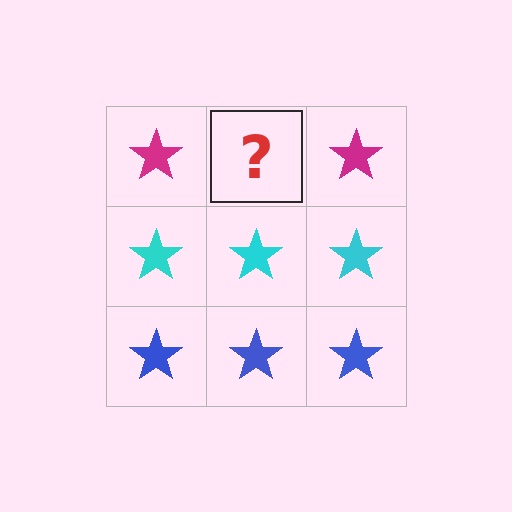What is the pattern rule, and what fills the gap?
The rule is that each row has a consistent color. The gap should be filled with a magenta star.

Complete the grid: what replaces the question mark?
The question mark should be replaced with a magenta star.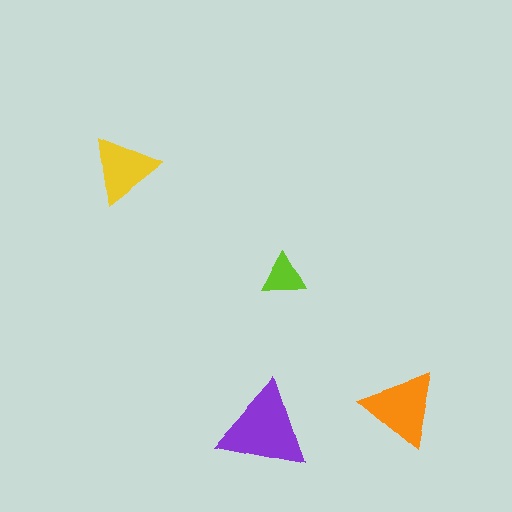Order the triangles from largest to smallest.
the purple one, the orange one, the yellow one, the lime one.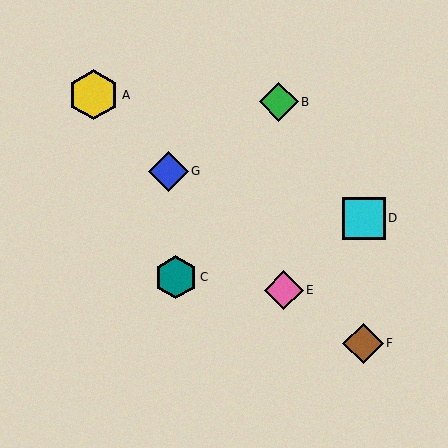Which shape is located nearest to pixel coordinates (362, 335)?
The brown diamond (labeled F) at (363, 343) is nearest to that location.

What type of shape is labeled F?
Shape F is a brown diamond.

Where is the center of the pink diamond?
The center of the pink diamond is at (284, 290).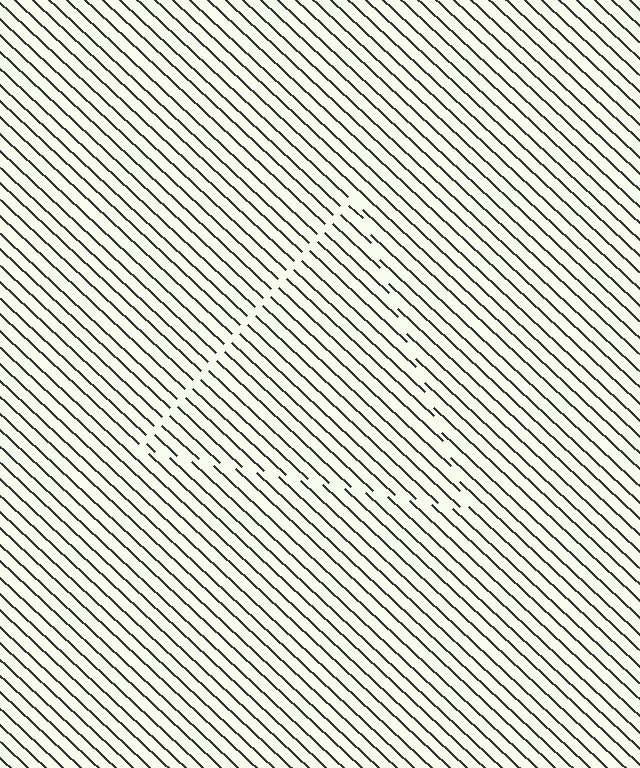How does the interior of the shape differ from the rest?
The interior of the shape contains the same grating, shifted by half a period — the contour is defined by the phase discontinuity where line-ends from the inner and outer gratings abut.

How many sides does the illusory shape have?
3 sides — the line-ends trace a triangle.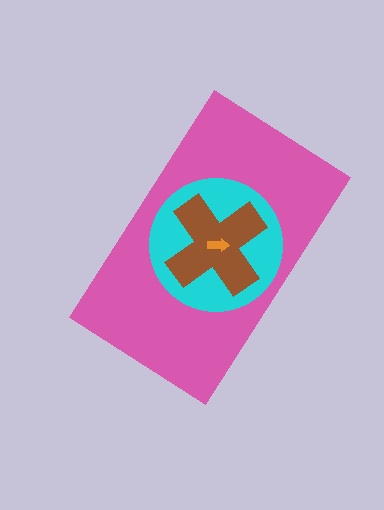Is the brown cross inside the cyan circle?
Yes.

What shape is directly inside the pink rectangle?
The cyan circle.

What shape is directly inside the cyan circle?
The brown cross.